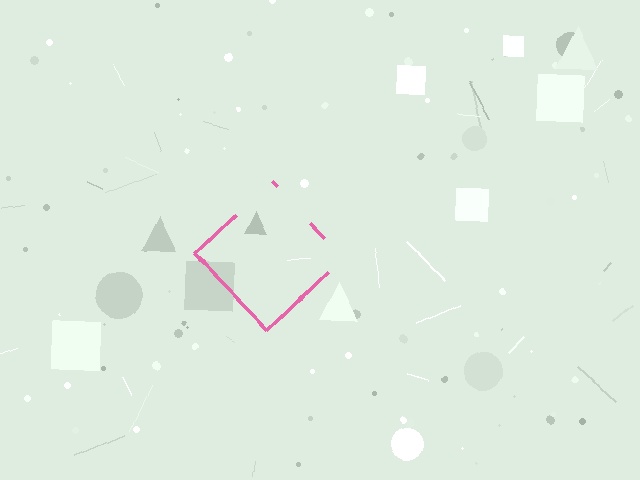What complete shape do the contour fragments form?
The contour fragments form a diamond.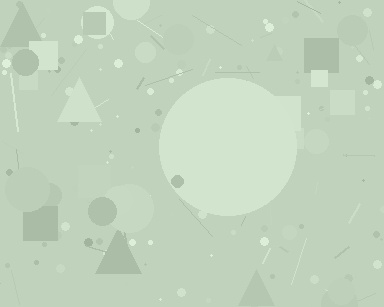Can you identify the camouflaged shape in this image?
The camouflaged shape is a circle.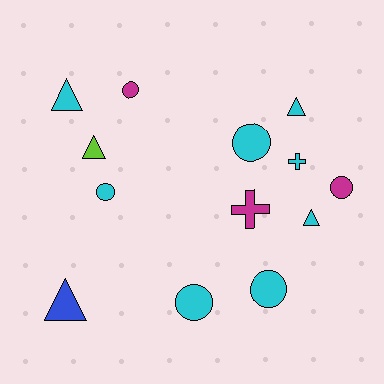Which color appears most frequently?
Cyan, with 8 objects.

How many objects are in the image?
There are 13 objects.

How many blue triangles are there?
There is 1 blue triangle.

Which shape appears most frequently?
Circle, with 6 objects.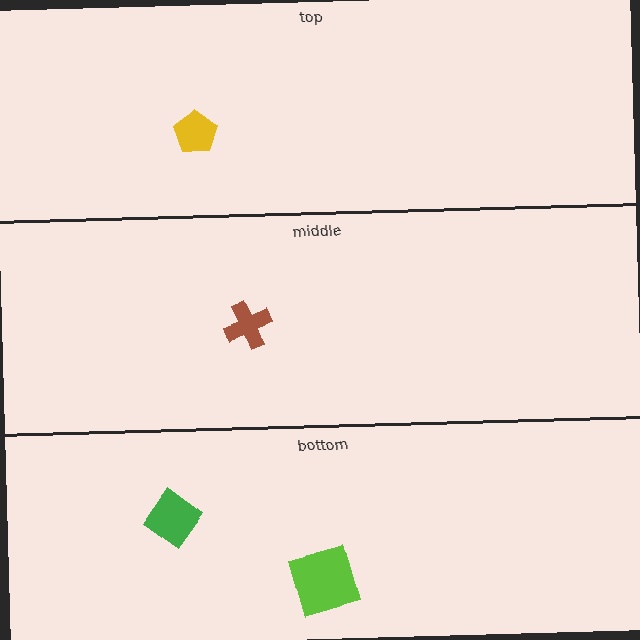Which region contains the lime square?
The bottom region.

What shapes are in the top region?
The yellow pentagon.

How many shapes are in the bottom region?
2.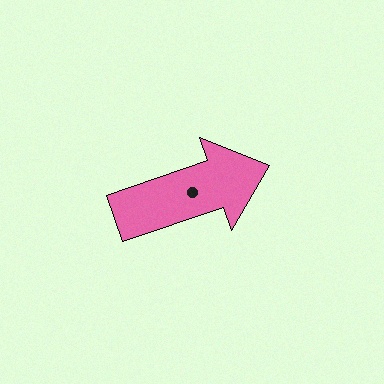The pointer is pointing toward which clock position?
Roughly 2 o'clock.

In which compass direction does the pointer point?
East.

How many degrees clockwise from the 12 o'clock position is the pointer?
Approximately 71 degrees.